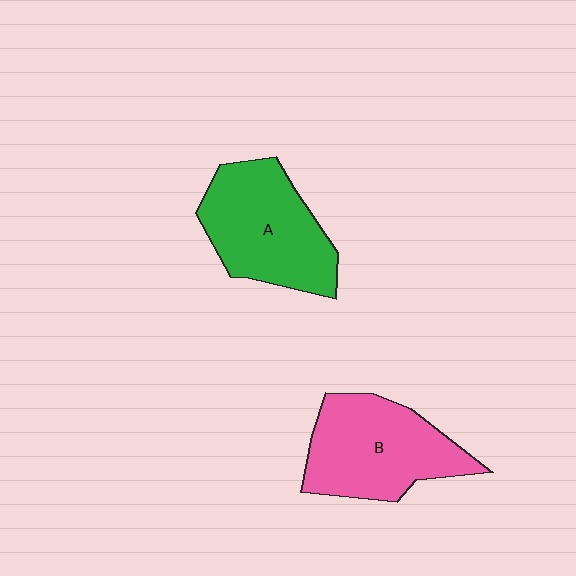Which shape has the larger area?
Shape B (pink).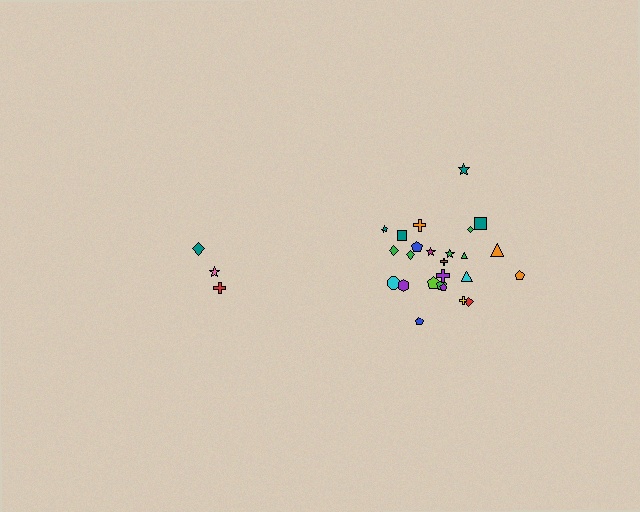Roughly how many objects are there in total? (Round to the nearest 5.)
Roughly 30 objects in total.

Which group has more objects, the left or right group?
The right group.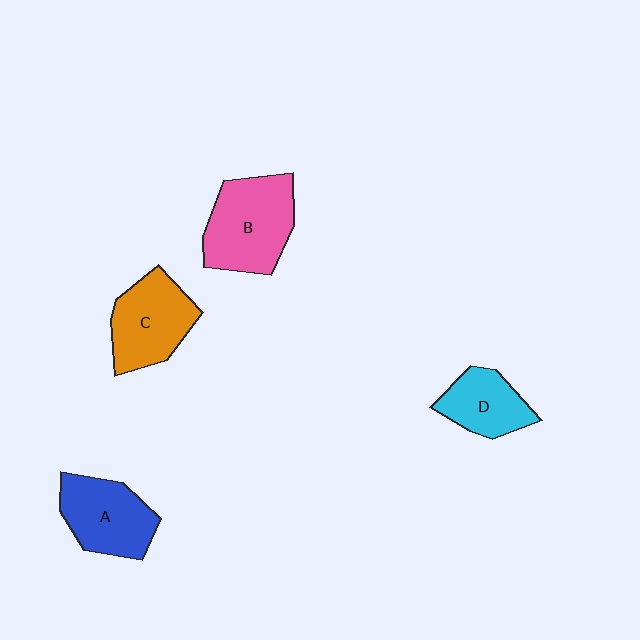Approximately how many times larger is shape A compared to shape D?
Approximately 1.3 times.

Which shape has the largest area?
Shape B (pink).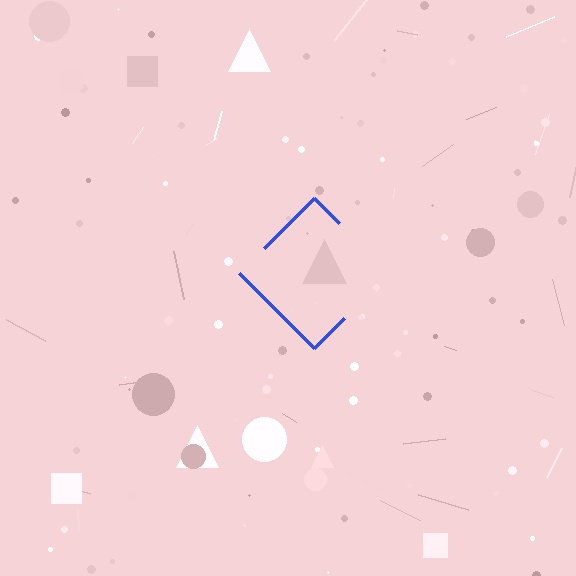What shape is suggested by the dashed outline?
The dashed outline suggests a diamond.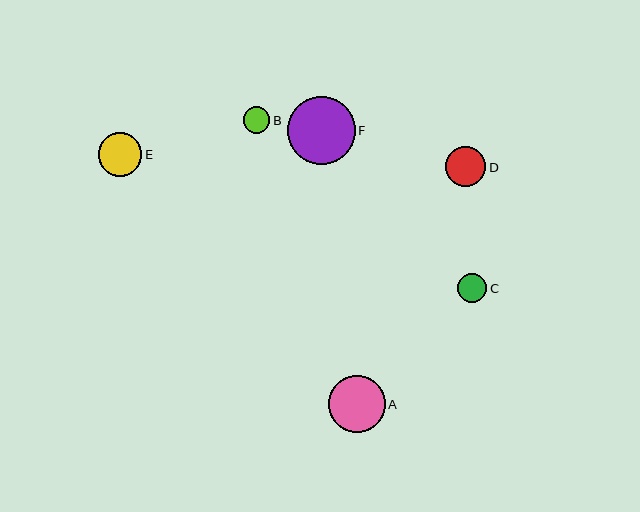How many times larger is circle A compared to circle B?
Circle A is approximately 2.1 times the size of circle B.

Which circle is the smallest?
Circle B is the smallest with a size of approximately 27 pixels.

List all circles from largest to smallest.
From largest to smallest: F, A, E, D, C, B.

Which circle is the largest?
Circle F is the largest with a size of approximately 68 pixels.